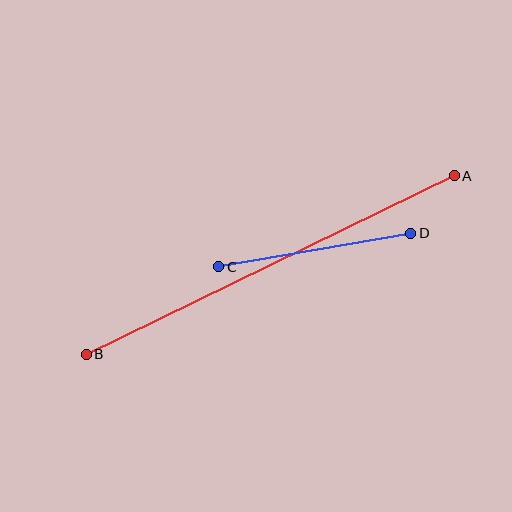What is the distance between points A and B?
The distance is approximately 409 pixels.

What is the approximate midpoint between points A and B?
The midpoint is at approximately (270, 265) pixels.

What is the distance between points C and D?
The distance is approximately 195 pixels.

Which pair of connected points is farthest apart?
Points A and B are farthest apart.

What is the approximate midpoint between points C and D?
The midpoint is at approximately (315, 250) pixels.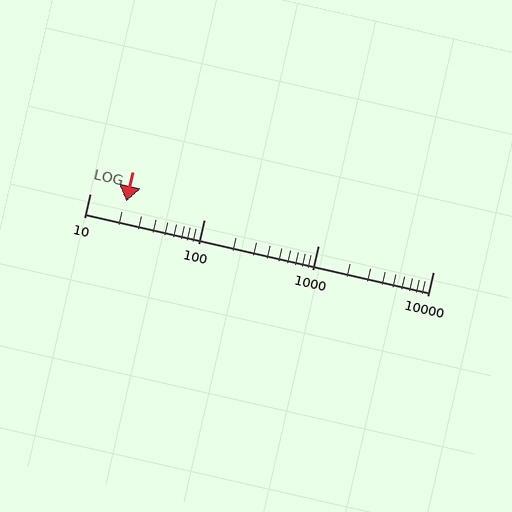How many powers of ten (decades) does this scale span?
The scale spans 3 decades, from 10 to 10000.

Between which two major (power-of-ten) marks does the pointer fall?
The pointer is between 10 and 100.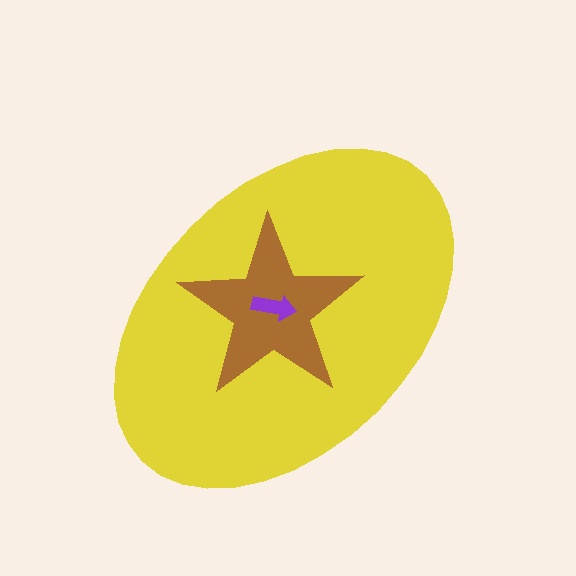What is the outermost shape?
The yellow ellipse.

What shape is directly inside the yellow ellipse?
The brown star.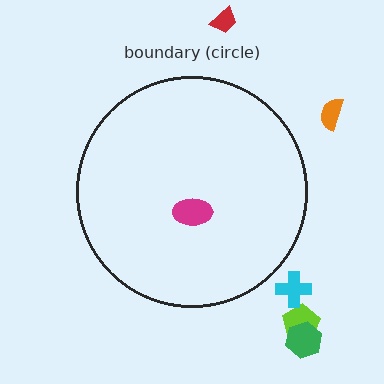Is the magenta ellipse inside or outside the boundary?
Inside.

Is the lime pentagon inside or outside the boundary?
Outside.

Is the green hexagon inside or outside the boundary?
Outside.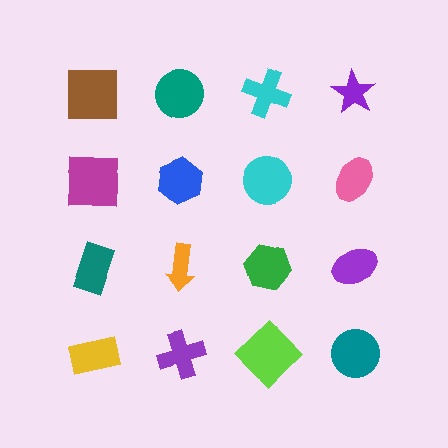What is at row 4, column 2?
A purple cross.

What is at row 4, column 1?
A yellow rectangle.